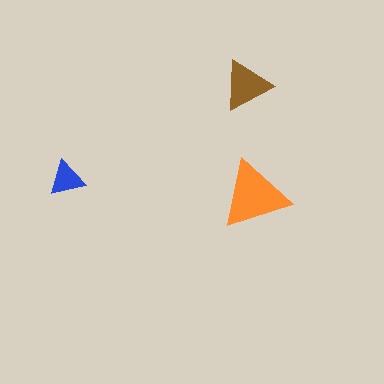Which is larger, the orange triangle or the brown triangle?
The orange one.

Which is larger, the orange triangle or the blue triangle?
The orange one.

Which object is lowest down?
The orange triangle is bottommost.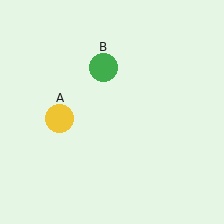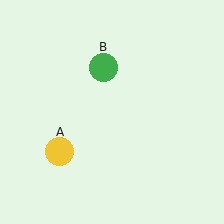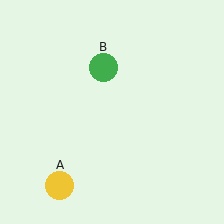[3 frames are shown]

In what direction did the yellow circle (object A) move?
The yellow circle (object A) moved down.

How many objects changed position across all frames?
1 object changed position: yellow circle (object A).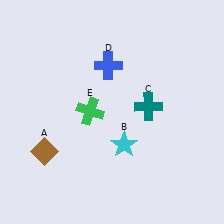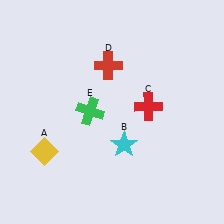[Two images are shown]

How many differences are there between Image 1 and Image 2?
There are 3 differences between the two images.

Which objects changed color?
A changed from brown to yellow. C changed from teal to red. D changed from blue to red.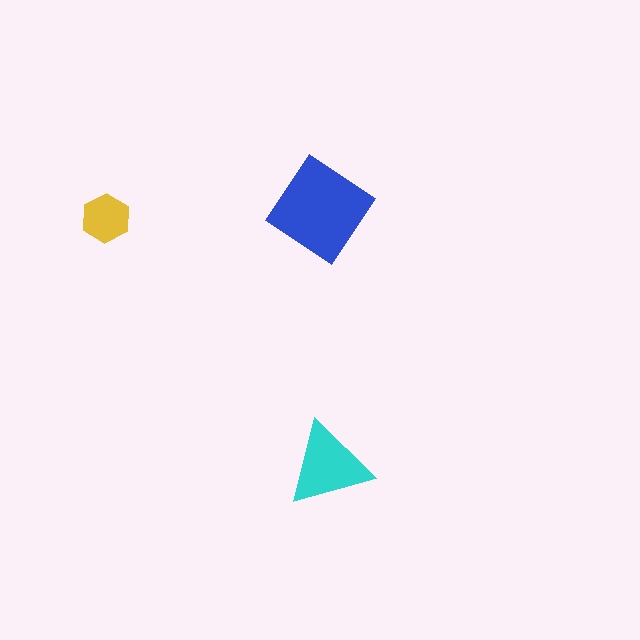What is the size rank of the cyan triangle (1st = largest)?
2nd.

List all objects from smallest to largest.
The yellow hexagon, the cyan triangle, the blue diamond.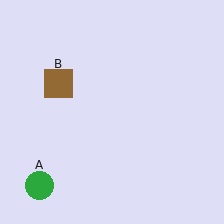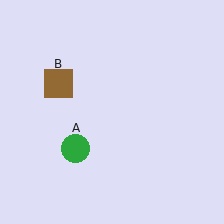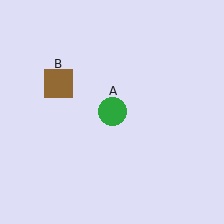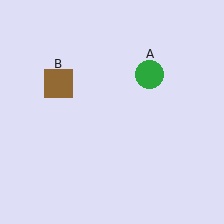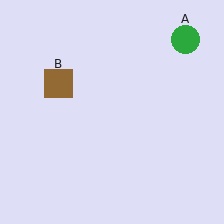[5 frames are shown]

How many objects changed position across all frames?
1 object changed position: green circle (object A).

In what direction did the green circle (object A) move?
The green circle (object A) moved up and to the right.